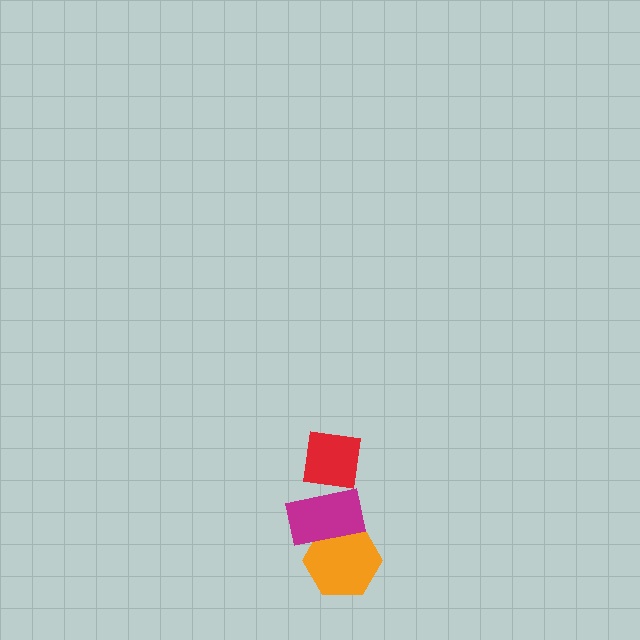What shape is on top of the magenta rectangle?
The red square is on top of the magenta rectangle.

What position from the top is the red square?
The red square is 1st from the top.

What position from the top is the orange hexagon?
The orange hexagon is 3rd from the top.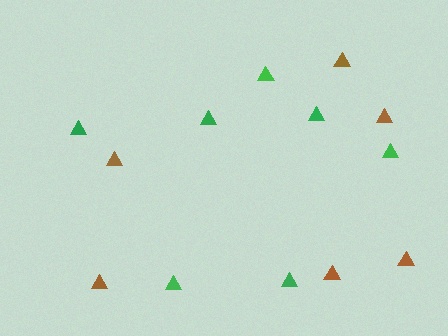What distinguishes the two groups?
There are 2 groups: one group of green triangles (7) and one group of brown triangles (6).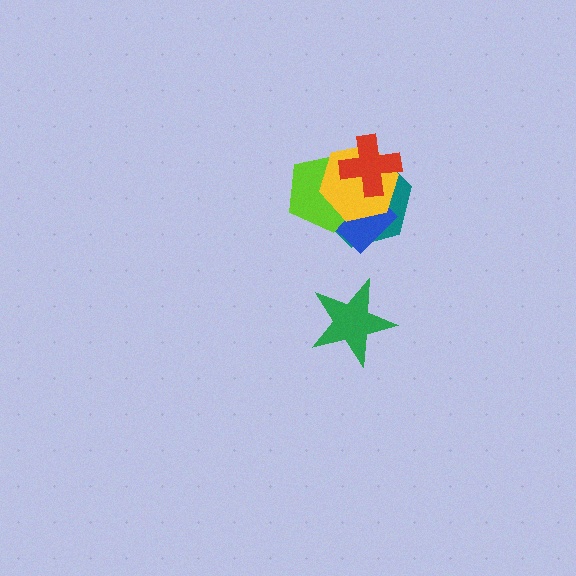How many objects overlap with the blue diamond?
4 objects overlap with the blue diamond.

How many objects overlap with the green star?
0 objects overlap with the green star.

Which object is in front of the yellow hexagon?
The red cross is in front of the yellow hexagon.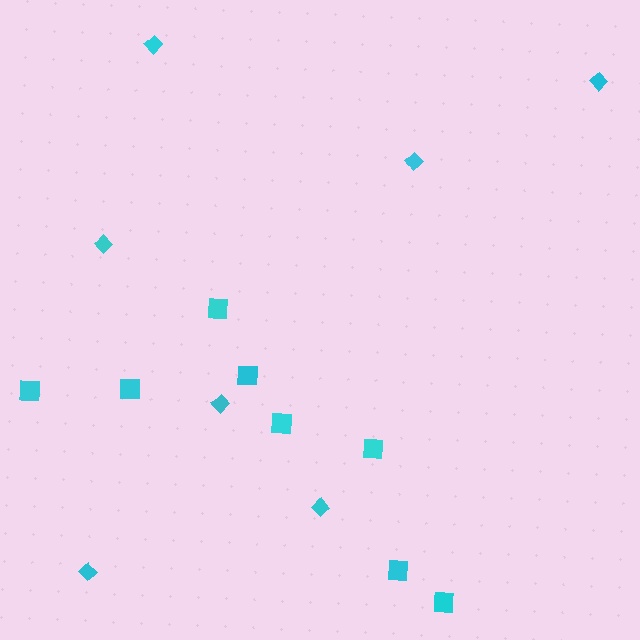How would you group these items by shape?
There are 2 groups: one group of squares (8) and one group of diamonds (7).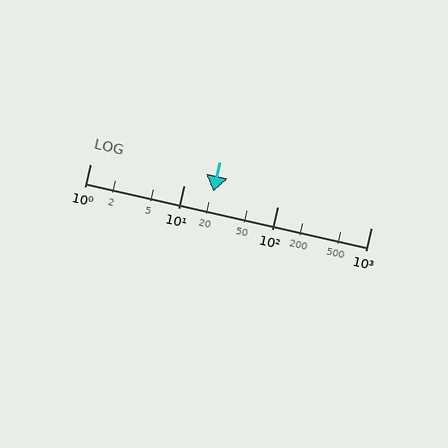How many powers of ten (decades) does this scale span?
The scale spans 3 decades, from 1 to 1000.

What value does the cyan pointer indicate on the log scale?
The pointer indicates approximately 21.